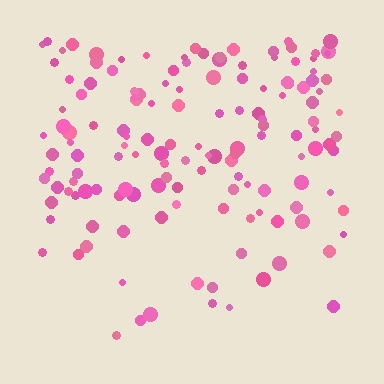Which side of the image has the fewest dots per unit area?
The bottom.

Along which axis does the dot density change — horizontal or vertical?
Vertical.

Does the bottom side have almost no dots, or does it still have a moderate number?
Still a moderate number, just noticeably fewer than the top.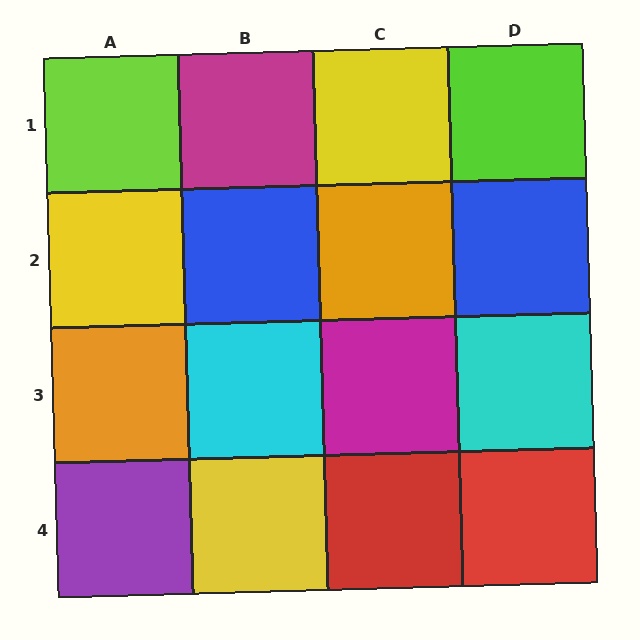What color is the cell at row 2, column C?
Orange.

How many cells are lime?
2 cells are lime.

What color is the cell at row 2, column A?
Yellow.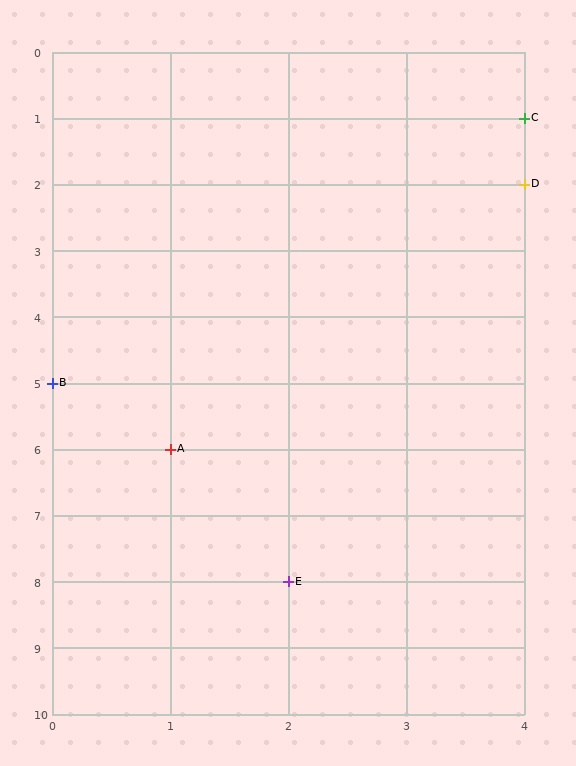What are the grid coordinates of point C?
Point C is at grid coordinates (4, 1).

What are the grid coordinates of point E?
Point E is at grid coordinates (2, 8).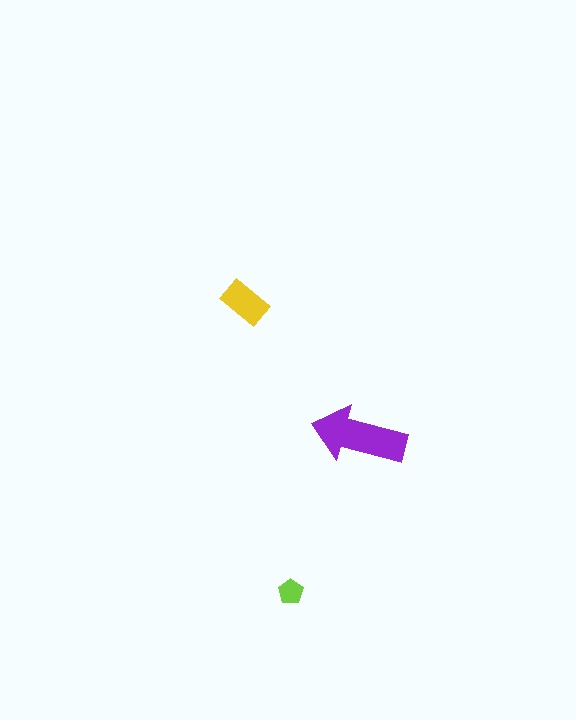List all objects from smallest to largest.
The lime pentagon, the yellow rectangle, the purple arrow.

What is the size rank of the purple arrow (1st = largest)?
1st.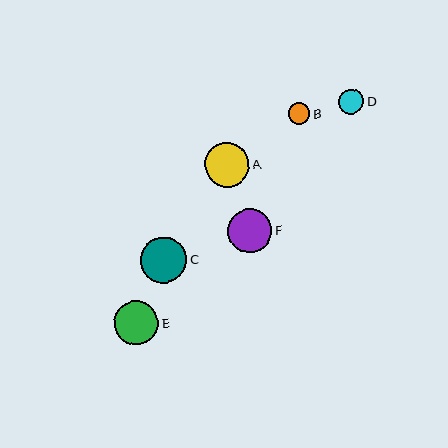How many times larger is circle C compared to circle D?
Circle C is approximately 1.8 times the size of circle D.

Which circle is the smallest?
Circle B is the smallest with a size of approximately 21 pixels.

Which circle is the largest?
Circle C is the largest with a size of approximately 46 pixels.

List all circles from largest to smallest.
From largest to smallest: C, A, E, F, D, B.